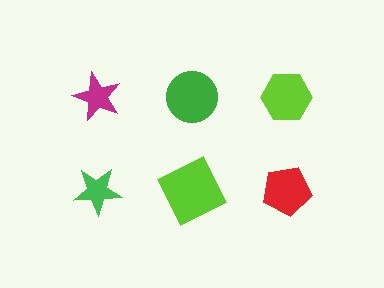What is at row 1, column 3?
A lime hexagon.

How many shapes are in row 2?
3 shapes.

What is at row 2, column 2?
A lime square.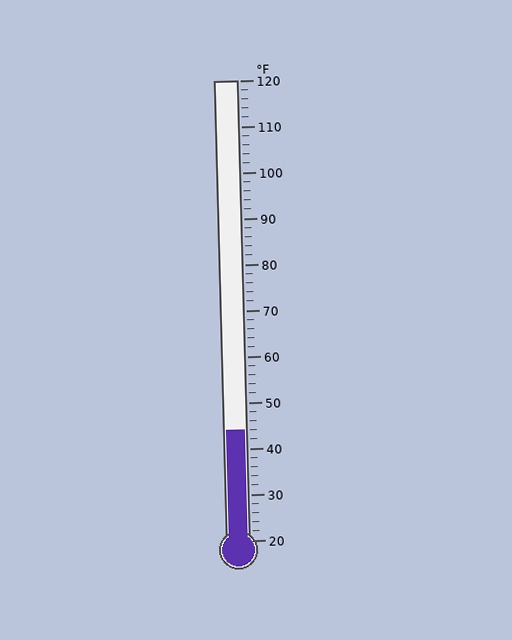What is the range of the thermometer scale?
The thermometer scale ranges from 20°F to 120°F.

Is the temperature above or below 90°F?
The temperature is below 90°F.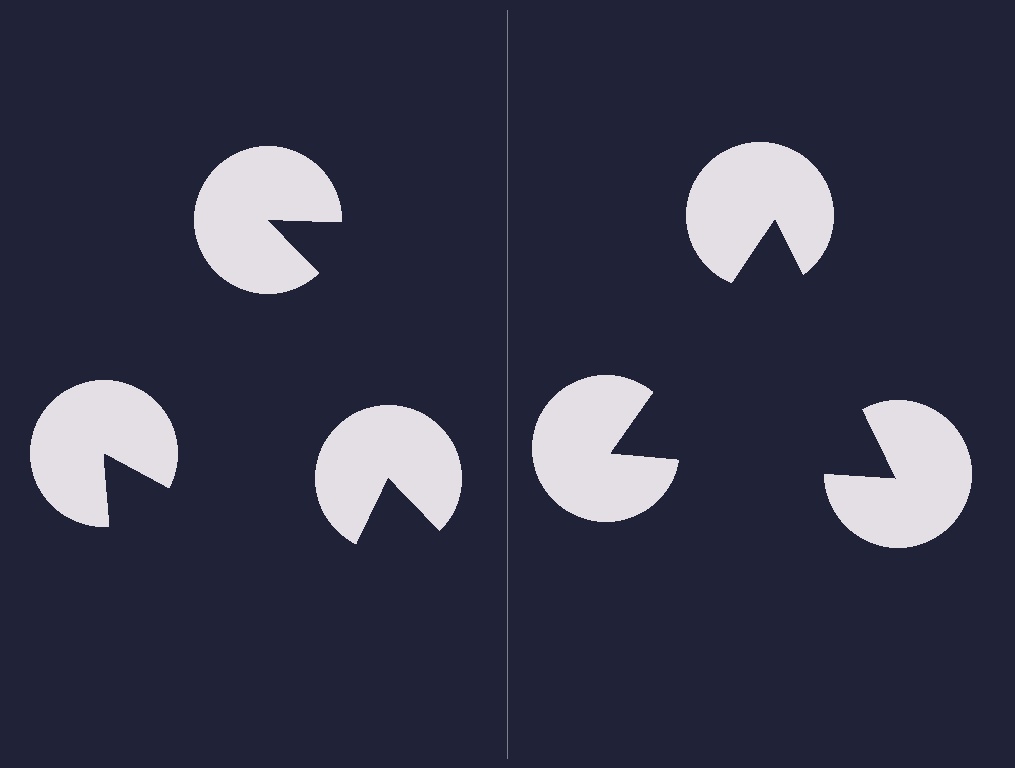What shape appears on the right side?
An illusory triangle.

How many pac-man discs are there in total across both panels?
6 — 3 on each side.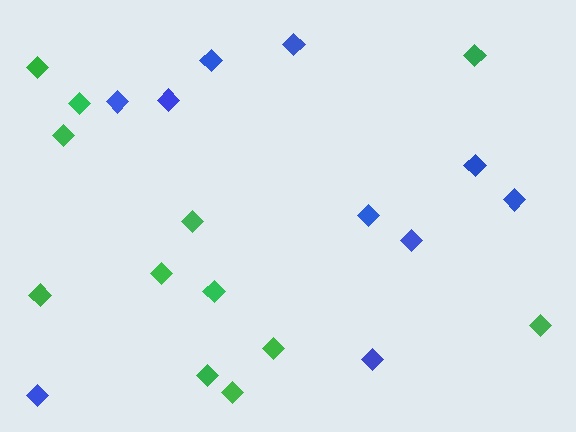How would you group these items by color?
There are 2 groups: one group of green diamonds (12) and one group of blue diamonds (10).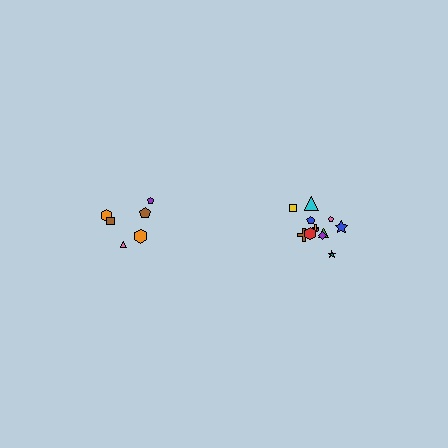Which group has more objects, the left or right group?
The right group.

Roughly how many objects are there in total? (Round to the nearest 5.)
Roughly 20 objects in total.